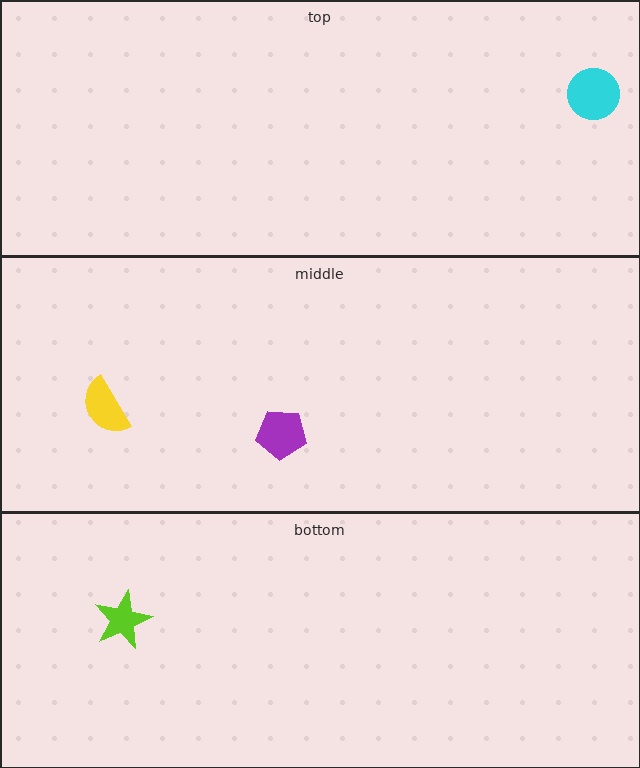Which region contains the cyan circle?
The top region.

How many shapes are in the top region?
1.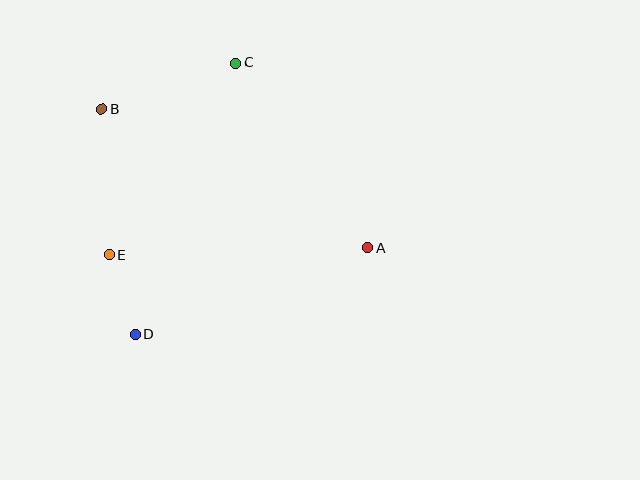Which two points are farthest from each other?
Points A and B are farthest from each other.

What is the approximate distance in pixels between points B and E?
The distance between B and E is approximately 146 pixels.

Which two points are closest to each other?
Points D and E are closest to each other.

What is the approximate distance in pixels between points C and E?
The distance between C and E is approximately 230 pixels.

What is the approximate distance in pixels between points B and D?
The distance between B and D is approximately 227 pixels.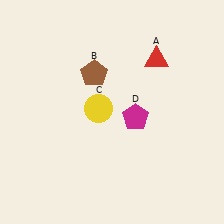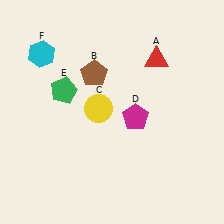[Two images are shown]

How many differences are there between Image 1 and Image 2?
There are 2 differences between the two images.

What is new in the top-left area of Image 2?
A green pentagon (E) was added in the top-left area of Image 2.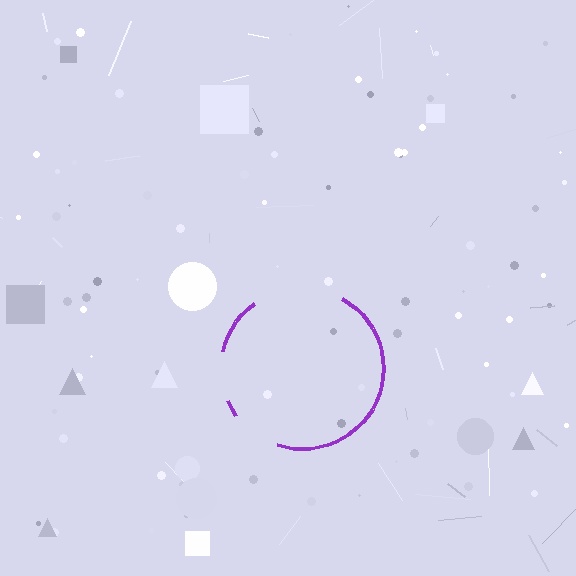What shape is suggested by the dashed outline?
The dashed outline suggests a circle.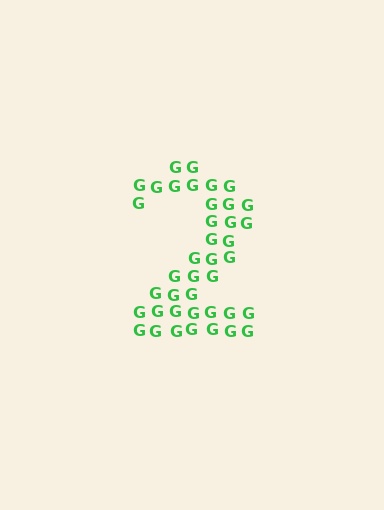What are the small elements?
The small elements are letter G's.